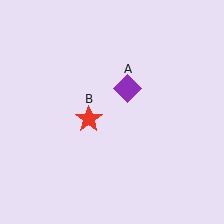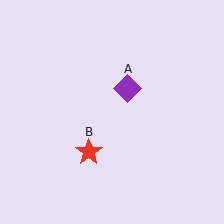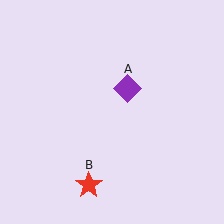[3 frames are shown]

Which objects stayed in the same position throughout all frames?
Purple diamond (object A) remained stationary.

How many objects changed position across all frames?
1 object changed position: red star (object B).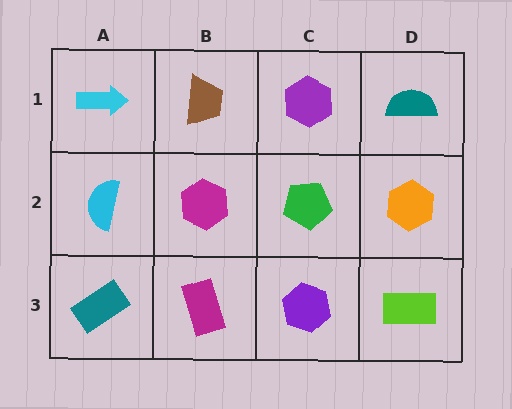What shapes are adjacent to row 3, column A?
A cyan semicircle (row 2, column A), a magenta rectangle (row 3, column B).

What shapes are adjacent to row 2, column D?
A teal semicircle (row 1, column D), a lime rectangle (row 3, column D), a green pentagon (row 2, column C).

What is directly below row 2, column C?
A purple hexagon.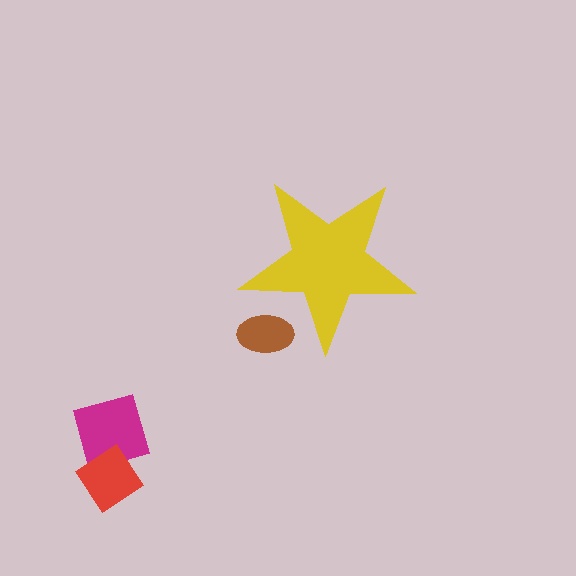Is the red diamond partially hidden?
No, the red diamond is fully visible.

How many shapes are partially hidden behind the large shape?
1 shape is partially hidden.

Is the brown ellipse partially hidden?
Yes, the brown ellipse is partially hidden behind the yellow star.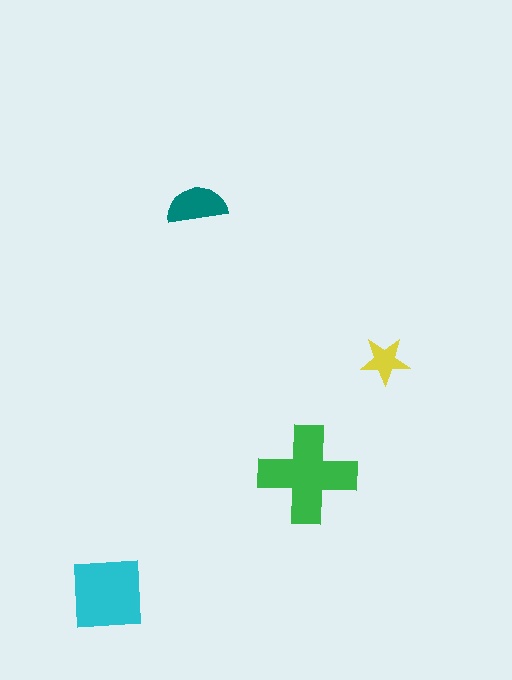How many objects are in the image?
There are 4 objects in the image.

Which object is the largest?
The green cross.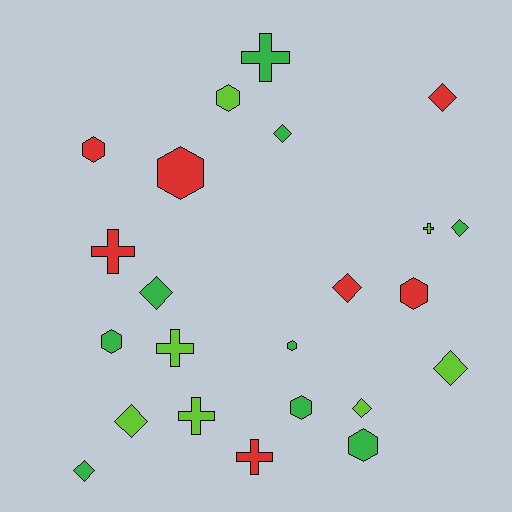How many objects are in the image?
There are 23 objects.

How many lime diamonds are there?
There are 3 lime diamonds.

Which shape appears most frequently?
Diamond, with 9 objects.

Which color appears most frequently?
Green, with 9 objects.